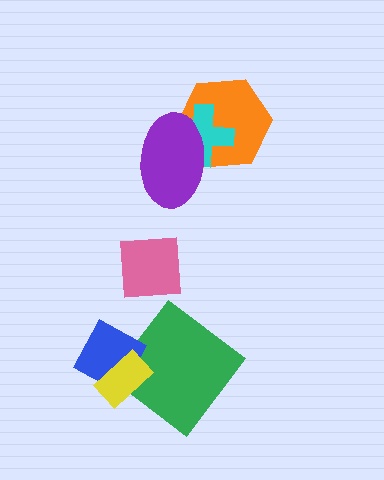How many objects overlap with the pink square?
0 objects overlap with the pink square.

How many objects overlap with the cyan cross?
2 objects overlap with the cyan cross.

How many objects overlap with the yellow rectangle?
2 objects overlap with the yellow rectangle.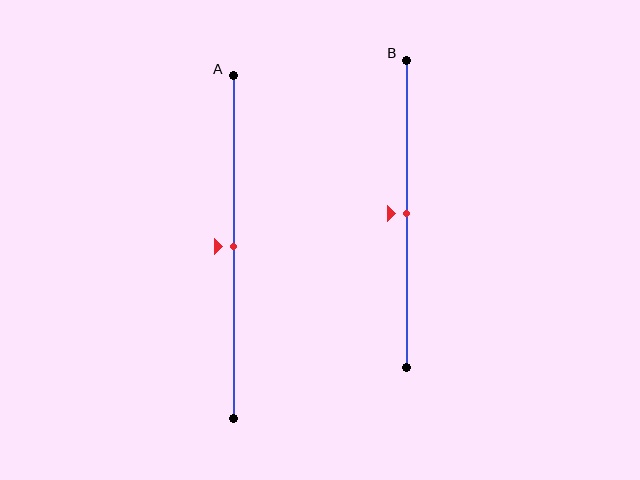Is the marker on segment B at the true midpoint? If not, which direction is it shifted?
Yes, the marker on segment B is at the true midpoint.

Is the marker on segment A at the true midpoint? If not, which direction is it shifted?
Yes, the marker on segment A is at the true midpoint.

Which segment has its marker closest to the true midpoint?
Segment A has its marker closest to the true midpoint.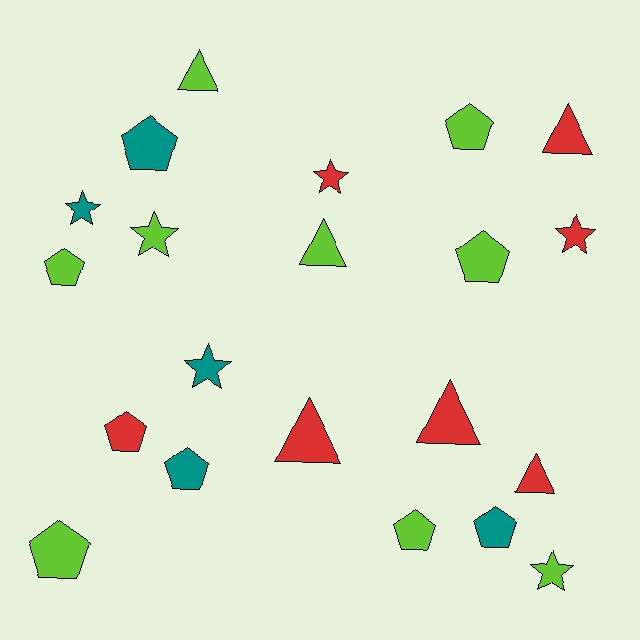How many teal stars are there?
There are 2 teal stars.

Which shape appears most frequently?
Pentagon, with 9 objects.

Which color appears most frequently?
Lime, with 9 objects.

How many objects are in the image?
There are 21 objects.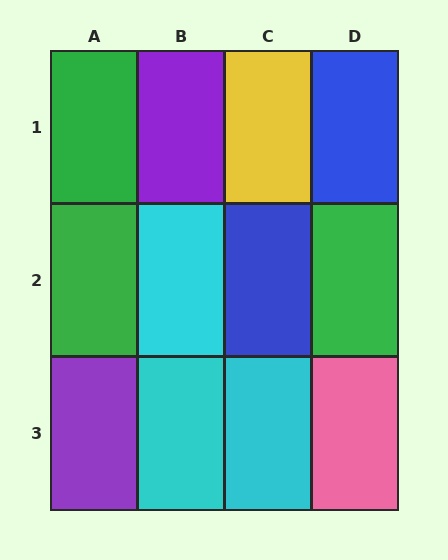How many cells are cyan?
3 cells are cyan.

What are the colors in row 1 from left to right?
Green, purple, yellow, blue.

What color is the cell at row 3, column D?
Pink.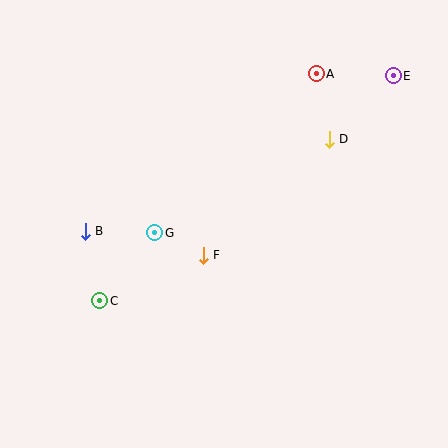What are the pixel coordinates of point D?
Point D is at (329, 139).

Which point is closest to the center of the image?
Point F at (203, 255) is closest to the center.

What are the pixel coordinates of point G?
Point G is at (155, 233).